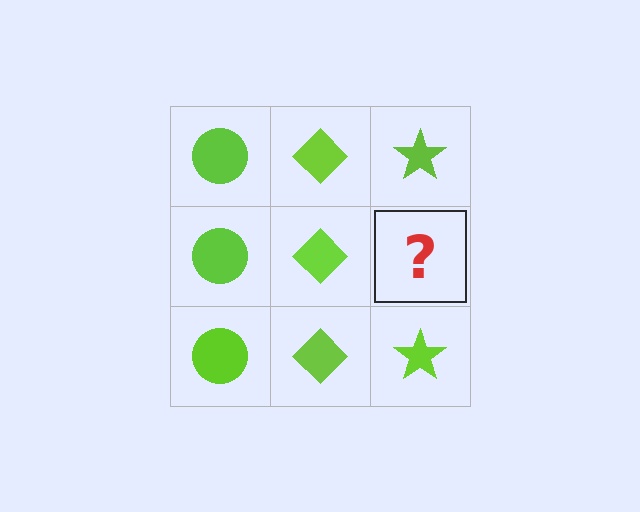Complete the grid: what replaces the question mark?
The question mark should be replaced with a lime star.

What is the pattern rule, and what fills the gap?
The rule is that each column has a consistent shape. The gap should be filled with a lime star.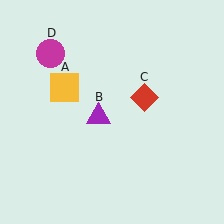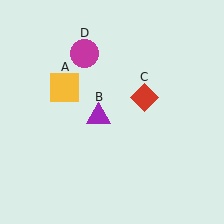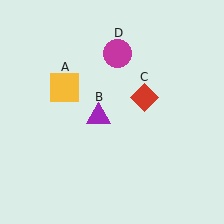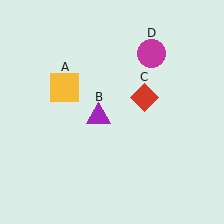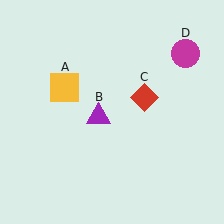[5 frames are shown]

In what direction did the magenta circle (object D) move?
The magenta circle (object D) moved right.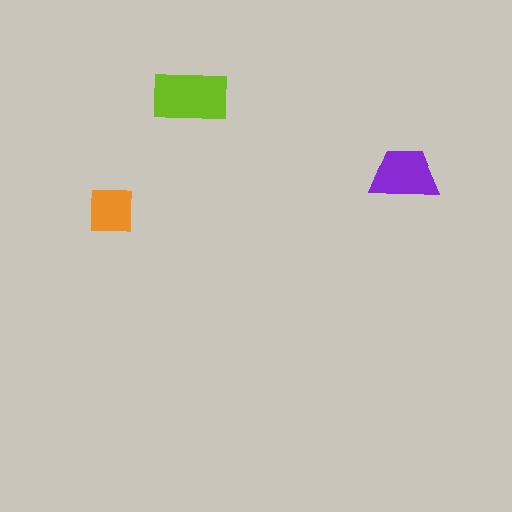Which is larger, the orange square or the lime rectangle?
The lime rectangle.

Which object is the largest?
The lime rectangle.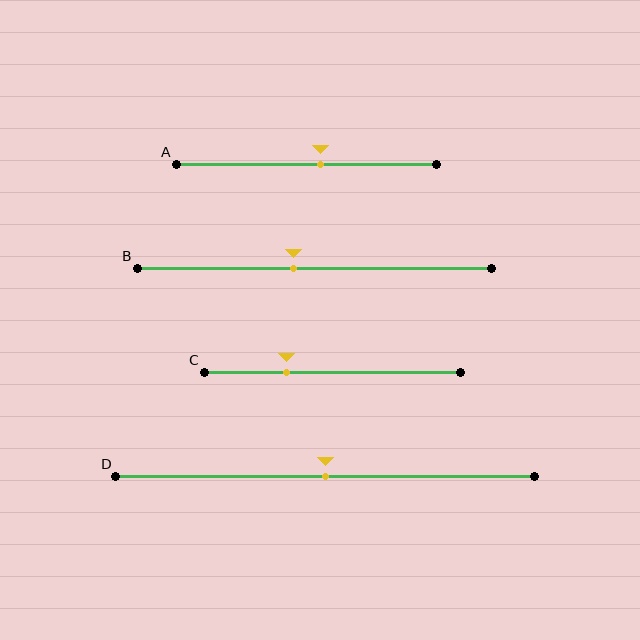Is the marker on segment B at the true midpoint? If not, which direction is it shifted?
No, the marker on segment B is shifted to the left by about 6% of the segment length.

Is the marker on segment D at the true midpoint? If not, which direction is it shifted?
Yes, the marker on segment D is at the true midpoint.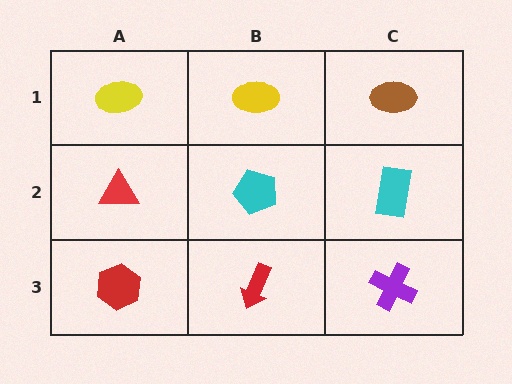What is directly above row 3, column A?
A red triangle.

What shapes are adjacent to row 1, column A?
A red triangle (row 2, column A), a yellow ellipse (row 1, column B).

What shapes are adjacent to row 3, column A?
A red triangle (row 2, column A), a red arrow (row 3, column B).